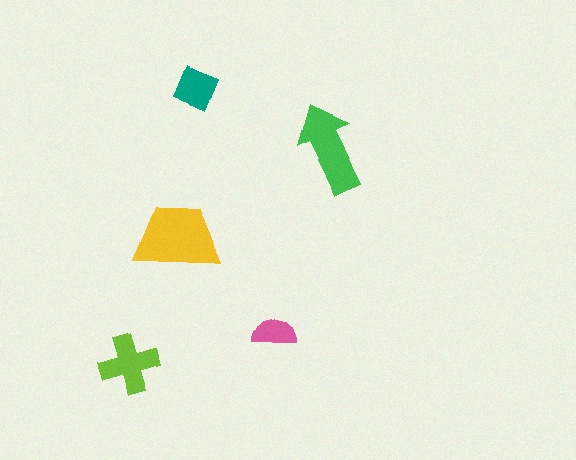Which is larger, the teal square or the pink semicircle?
The teal square.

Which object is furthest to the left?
The lime cross is leftmost.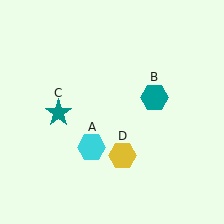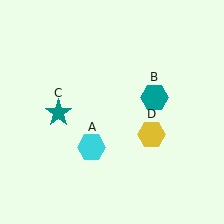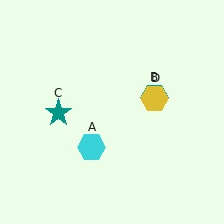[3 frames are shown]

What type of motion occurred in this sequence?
The yellow hexagon (object D) rotated counterclockwise around the center of the scene.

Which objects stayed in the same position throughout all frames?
Cyan hexagon (object A) and teal hexagon (object B) and teal star (object C) remained stationary.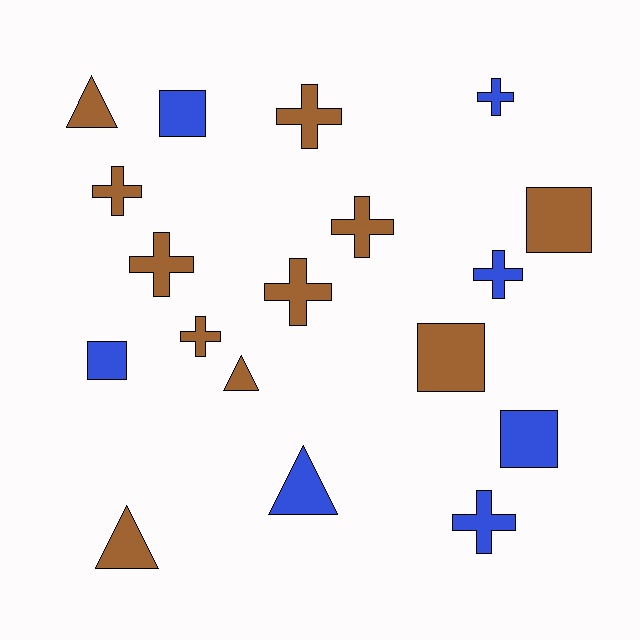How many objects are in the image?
There are 18 objects.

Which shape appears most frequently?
Cross, with 9 objects.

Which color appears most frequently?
Brown, with 11 objects.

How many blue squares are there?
There are 3 blue squares.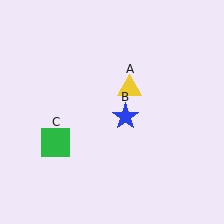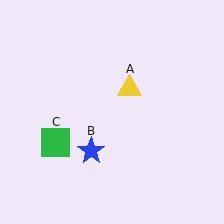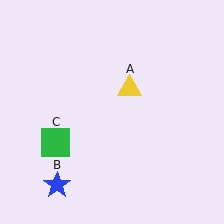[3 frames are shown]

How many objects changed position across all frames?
1 object changed position: blue star (object B).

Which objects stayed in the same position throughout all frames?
Yellow triangle (object A) and green square (object C) remained stationary.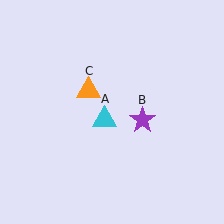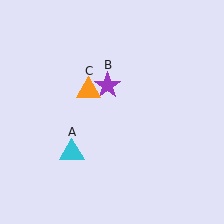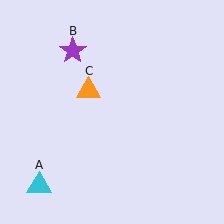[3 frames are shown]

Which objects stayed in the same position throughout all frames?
Orange triangle (object C) remained stationary.